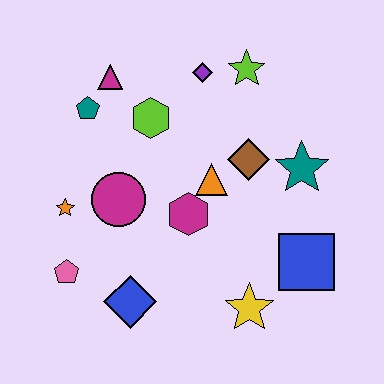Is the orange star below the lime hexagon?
Yes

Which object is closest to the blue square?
The yellow star is closest to the blue square.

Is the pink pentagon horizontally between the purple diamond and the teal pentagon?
No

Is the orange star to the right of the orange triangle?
No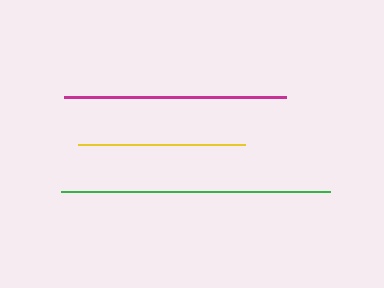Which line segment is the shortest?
The yellow line is the shortest at approximately 168 pixels.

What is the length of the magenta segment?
The magenta segment is approximately 223 pixels long.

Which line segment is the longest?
The green line is the longest at approximately 269 pixels.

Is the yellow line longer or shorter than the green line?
The green line is longer than the yellow line.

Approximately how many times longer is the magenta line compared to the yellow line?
The magenta line is approximately 1.3 times the length of the yellow line.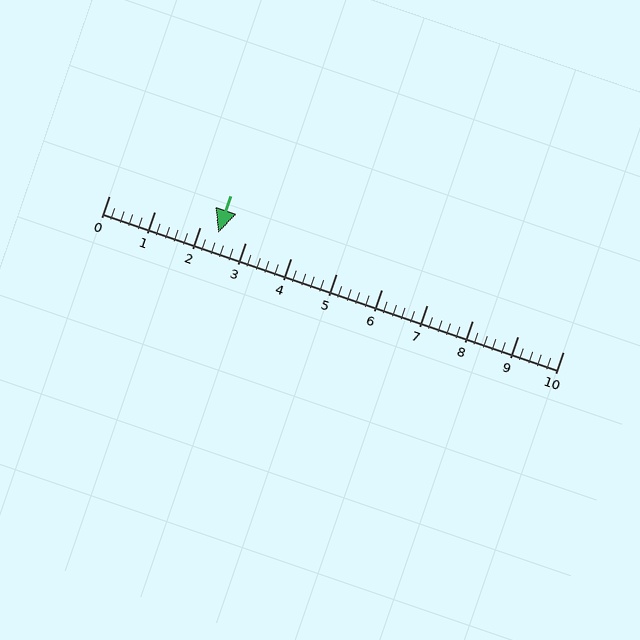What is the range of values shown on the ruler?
The ruler shows values from 0 to 10.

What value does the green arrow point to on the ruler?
The green arrow points to approximately 2.4.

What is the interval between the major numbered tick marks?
The major tick marks are spaced 1 units apart.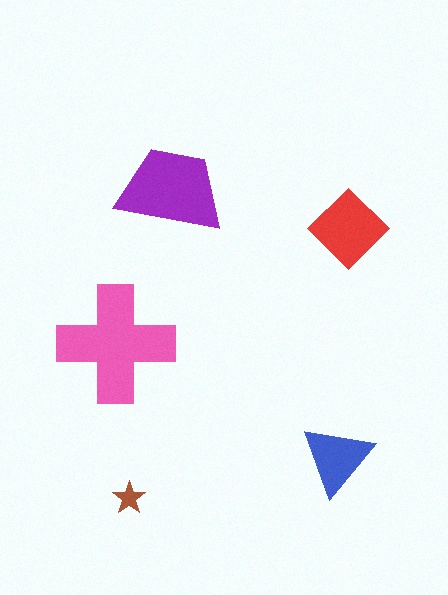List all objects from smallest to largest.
The brown star, the blue triangle, the red diamond, the purple trapezoid, the pink cross.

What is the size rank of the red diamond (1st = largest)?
3rd.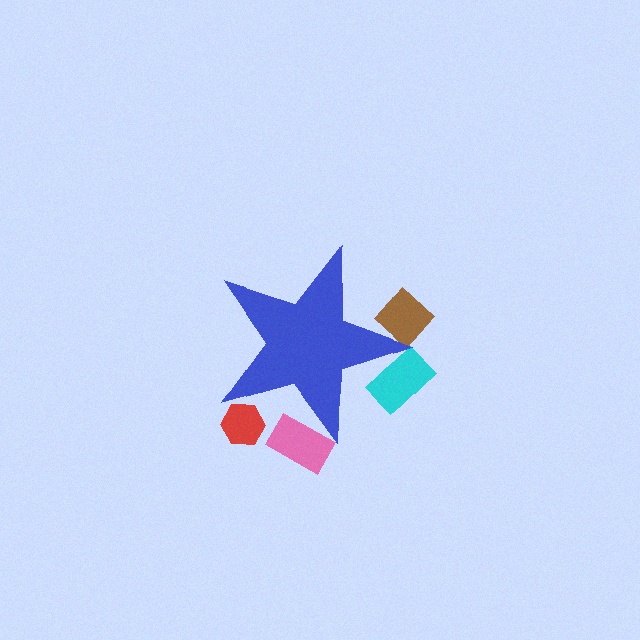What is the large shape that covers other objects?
A blue star.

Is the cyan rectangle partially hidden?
Yes, the cyan rectangle is partially hidden behind the blue star.